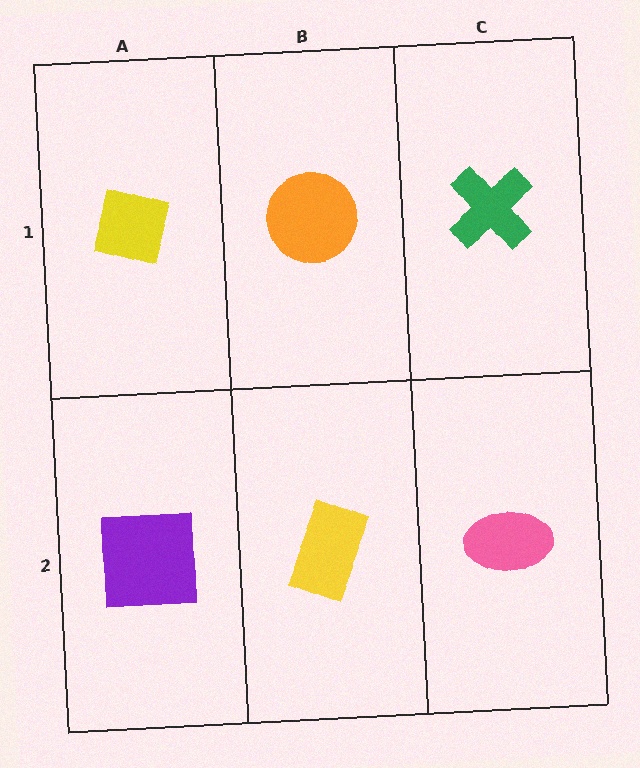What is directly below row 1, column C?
A pink ellipse.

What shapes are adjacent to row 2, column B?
An orange circle (row 1, column B), a purple square (row 2, column A), a pink ellipse (row 2, column C).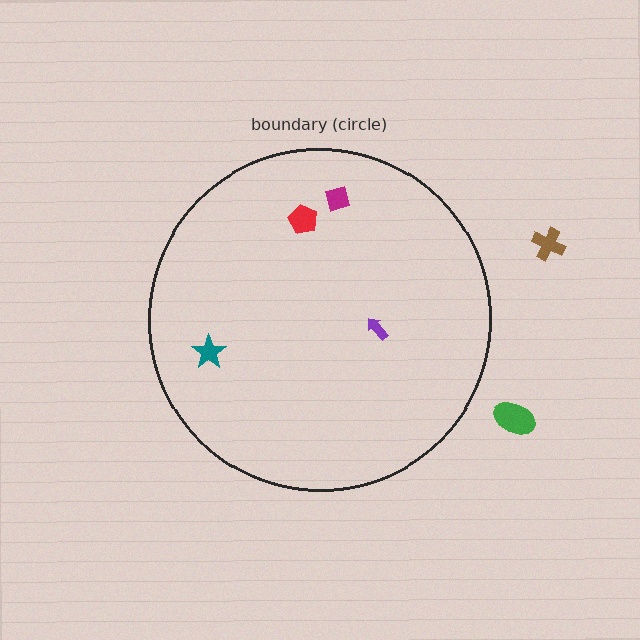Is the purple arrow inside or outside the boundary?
Inside.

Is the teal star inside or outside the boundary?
Inside.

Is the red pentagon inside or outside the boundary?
Inside.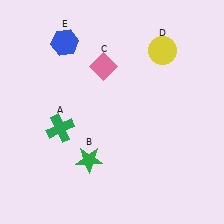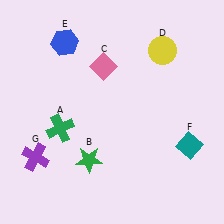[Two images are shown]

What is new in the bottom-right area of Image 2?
A teal diamond (F) was added in the bottom-right area of Image 2.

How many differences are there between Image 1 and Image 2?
There are 2 differences between the two images.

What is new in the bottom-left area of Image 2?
A purple cross (G) was added in the bottom-left area of Image 2.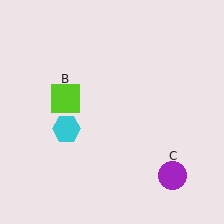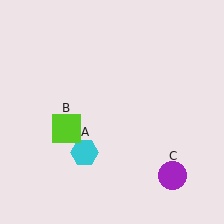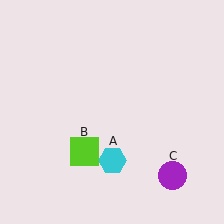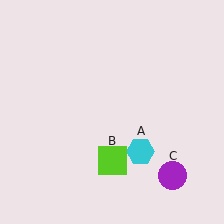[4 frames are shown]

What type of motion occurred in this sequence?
The cyan hexagon (object A), lime square (object B) rotated counterclockwise around the center of the scene.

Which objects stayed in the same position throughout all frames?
Purple circle (object C) remained stationary.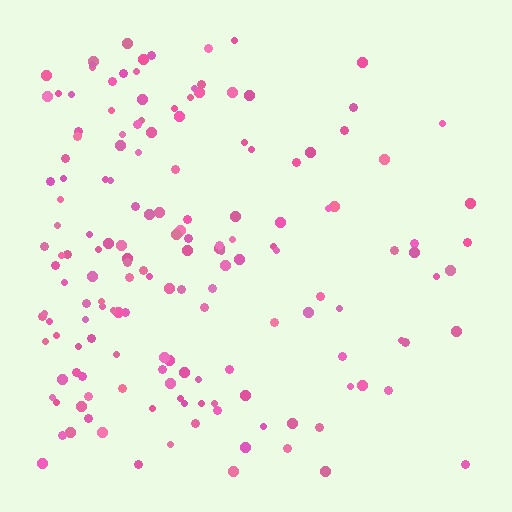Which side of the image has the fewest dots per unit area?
The right.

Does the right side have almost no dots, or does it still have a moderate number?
Still a moderate number, just noticeably fewer than the left.